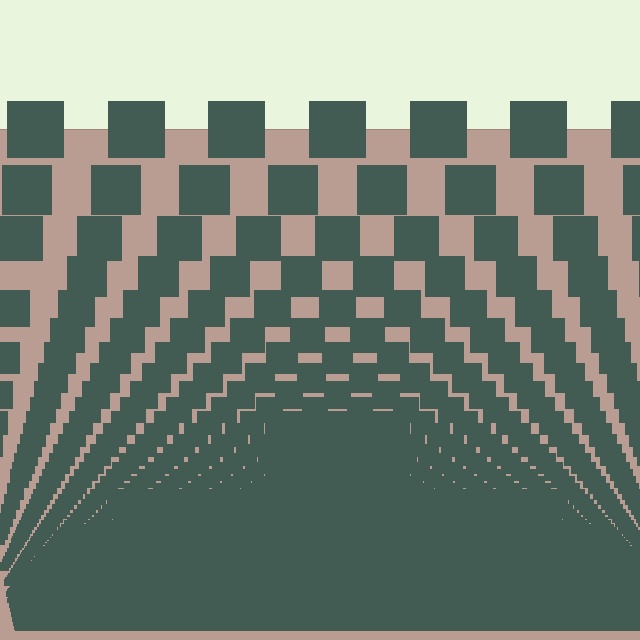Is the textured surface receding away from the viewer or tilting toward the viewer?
The surface appears to tilt toward the viewer. Texture elements get larger and sparser toward the top.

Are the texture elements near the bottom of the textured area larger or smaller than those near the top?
Smaller. The gradient is inverted — elements near the bottom are smaller and denser.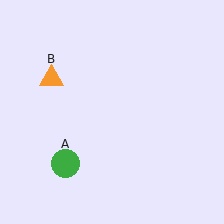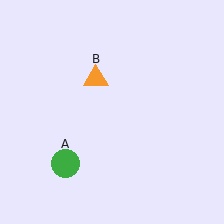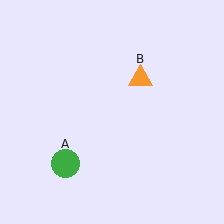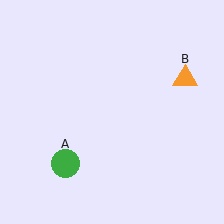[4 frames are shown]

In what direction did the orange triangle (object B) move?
The orange triangle (object B) moved right.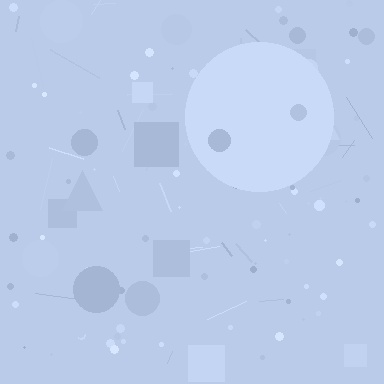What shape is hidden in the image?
A circle is hidden in the image.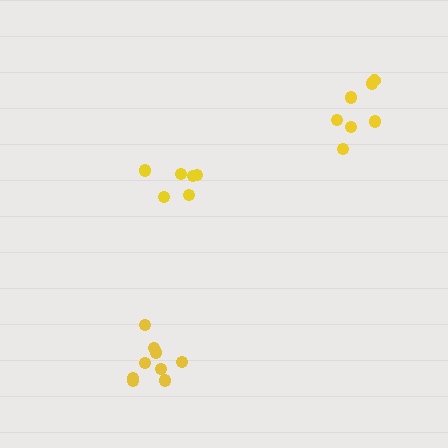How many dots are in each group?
Group 1: 6 dots, Group 2: 7 dots, Group 3: 9 dots (22 total).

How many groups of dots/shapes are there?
There are 3 groups.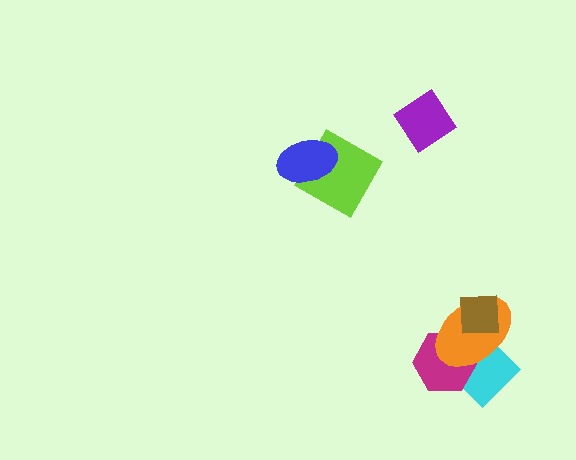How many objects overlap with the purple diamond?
0 objects overlap with the purple diamond.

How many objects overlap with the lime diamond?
1 object overlaps with the lime diamond.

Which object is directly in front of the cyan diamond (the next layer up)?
The magenta hexagon is directly in front of the cyan diamond.